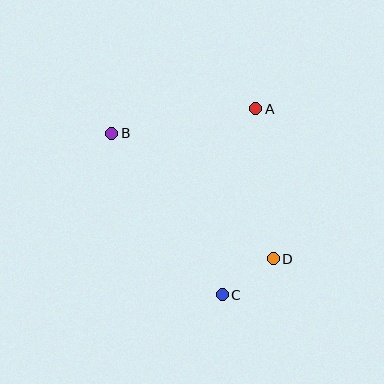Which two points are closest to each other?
Points C and D are closest to each other.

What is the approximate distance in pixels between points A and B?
The distance between A and B is approximately 146 pixels.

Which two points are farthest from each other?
Points B and D are farthest from each other.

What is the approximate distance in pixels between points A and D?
The distance between A and D is approximately 151 pixels.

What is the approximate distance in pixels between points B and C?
The distance between B and C is approximately 196 pixels.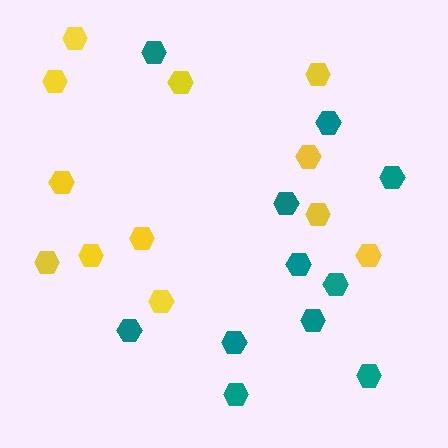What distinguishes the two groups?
There are 2 groups: one group of yellow hexagons (12) and one group of teal hexagons (11).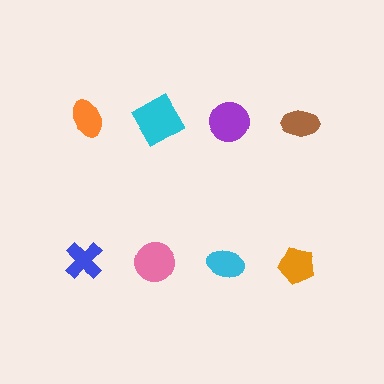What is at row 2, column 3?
A cyan ellipse.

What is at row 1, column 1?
An orange ellipse.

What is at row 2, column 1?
A blue cross.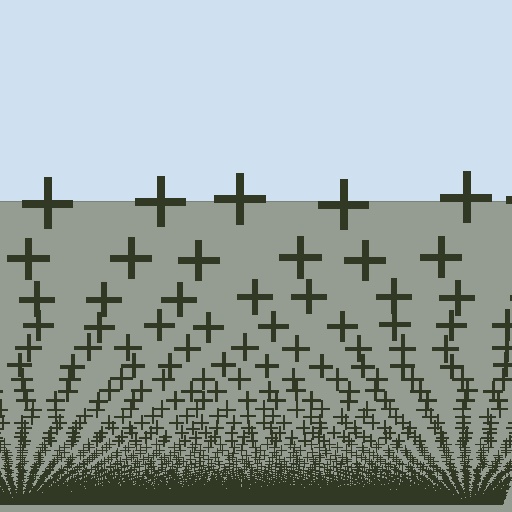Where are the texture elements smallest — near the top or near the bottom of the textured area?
Near the bottom.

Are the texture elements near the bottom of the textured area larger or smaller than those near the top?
Smaller. The gradient is inverted — elements near the bottom are smaller and denser.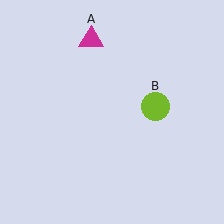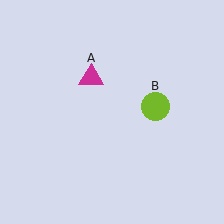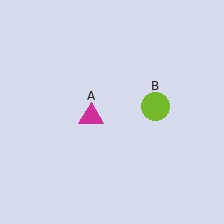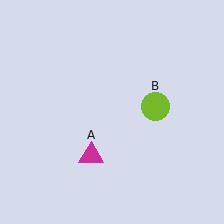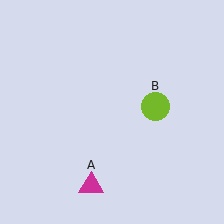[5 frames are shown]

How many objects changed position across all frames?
1 object changed position: magenta triangle (object A).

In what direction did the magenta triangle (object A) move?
The magenta triangle (object A) moved down.